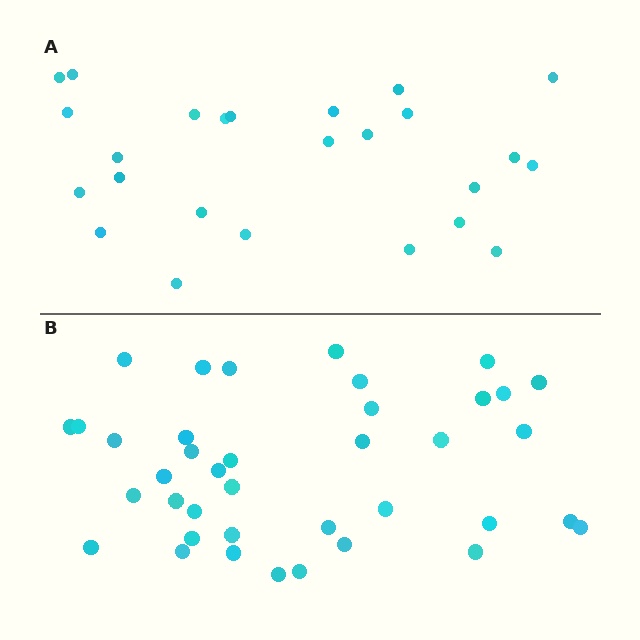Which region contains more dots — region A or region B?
Region B (the bottom region) has more dots.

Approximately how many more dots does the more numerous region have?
Region B has approximately 15 more dots than region A.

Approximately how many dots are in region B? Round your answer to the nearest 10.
About 40 dots. (The exact count is 39, which rounds to 40.)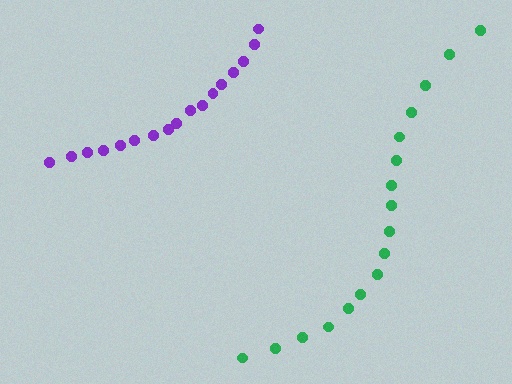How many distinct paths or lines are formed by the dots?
There are 2 distinct paths.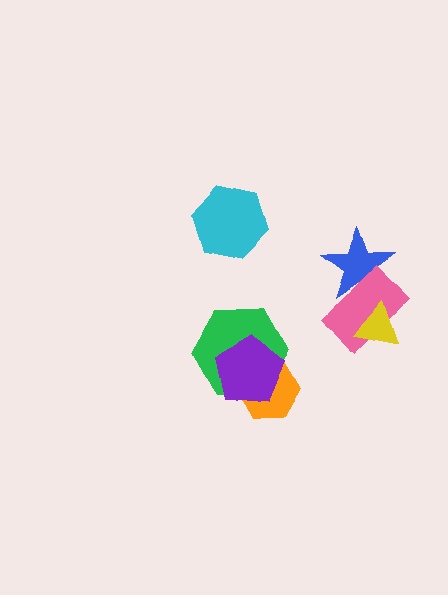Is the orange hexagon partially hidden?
Yes, it is partially covered by another shape.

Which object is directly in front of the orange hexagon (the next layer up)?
The green hexagon is directly in front of the orange hexagon.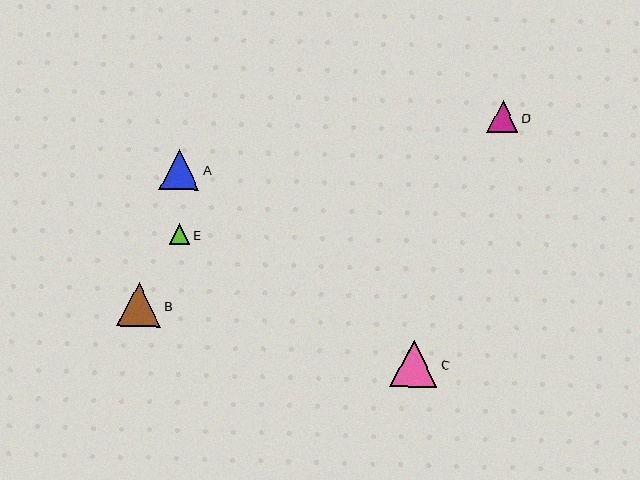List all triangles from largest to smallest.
From largest to smallest: C, B, A, D, E.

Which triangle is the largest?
Triangle C is the largest with a size of approximately 47 pixels.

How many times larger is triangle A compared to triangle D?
Triangle A is approximately 1.3 times the size of triangle D.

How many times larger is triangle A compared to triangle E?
Triangle A is approximately 2.0 times the size of triangle E.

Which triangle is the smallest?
Triangle E is the smallest with a size of approximately 21 pixels.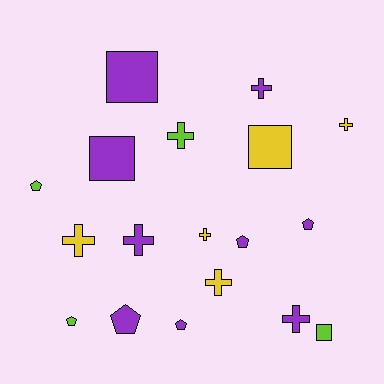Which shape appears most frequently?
Cross, with 8 objects.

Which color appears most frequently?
Purple, with 9 objects.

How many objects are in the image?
There are 18 objects.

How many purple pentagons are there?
There are 4 purple pentagons.